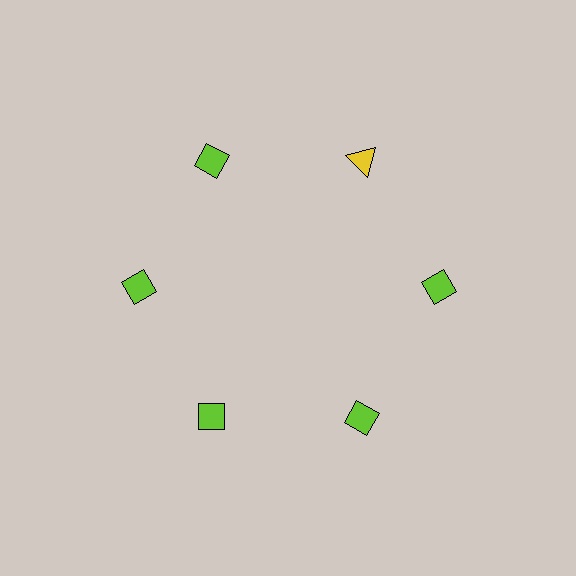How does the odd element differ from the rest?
It differs in both color (yellow instead of lime) and shape (triangle instead of diamond).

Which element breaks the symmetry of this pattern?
The yellow triangle at roughly the 1 o'clock position breaks the symmetry. All other shapes are lime diamonds.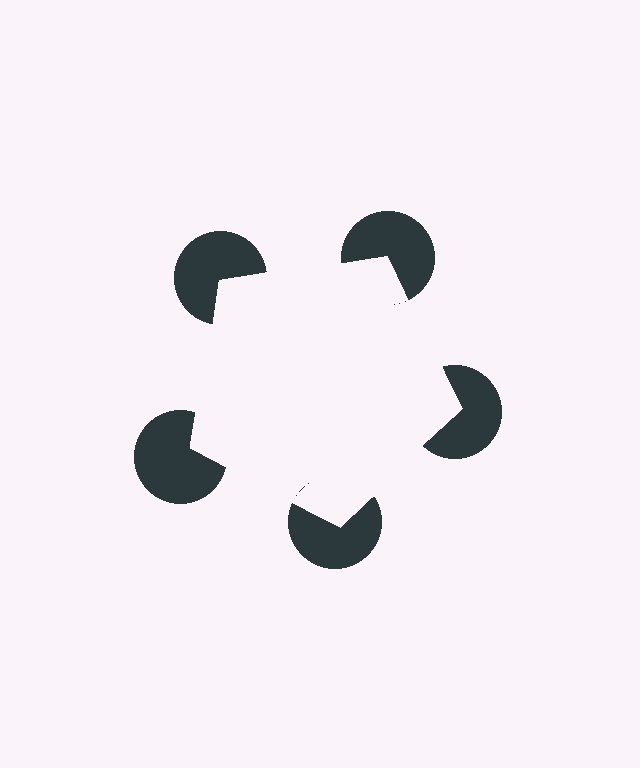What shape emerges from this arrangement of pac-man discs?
An illusory pentagon — its edges are inferred from the aligned wedge cuts in the pac-man discs, not physically drawn.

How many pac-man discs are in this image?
There are 5 — one at each vertex of the illusory pentagon.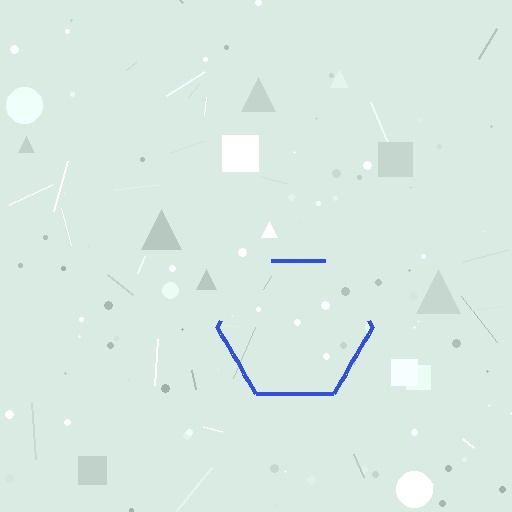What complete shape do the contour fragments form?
The contour fragments form a hexagon.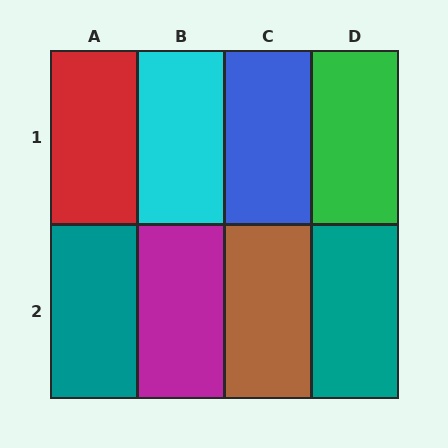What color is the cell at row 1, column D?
Green.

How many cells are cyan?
1 cell is cyan.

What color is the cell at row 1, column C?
Blue.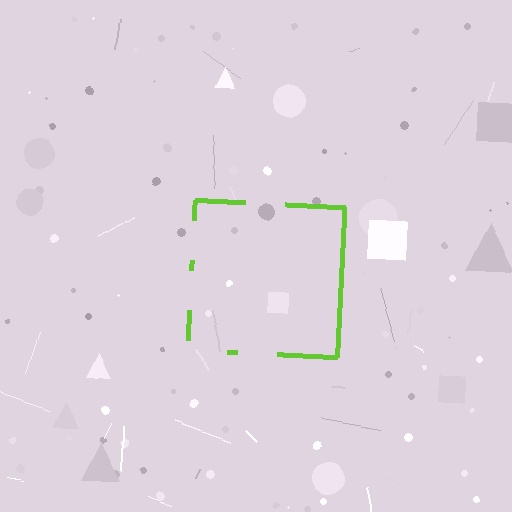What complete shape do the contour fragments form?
The contour fragments form a square.